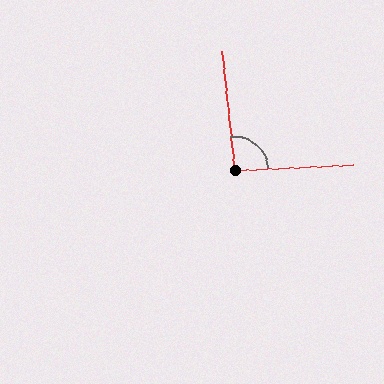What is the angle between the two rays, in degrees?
Approximately 93 degrees.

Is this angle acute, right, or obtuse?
It is approximately a right angle.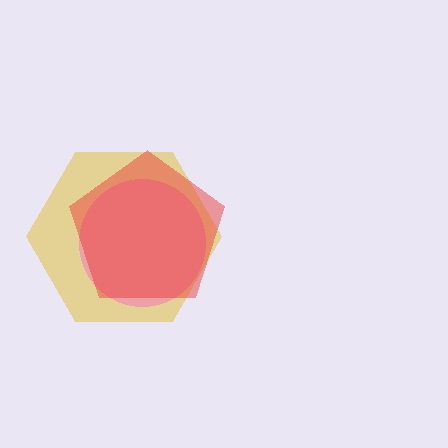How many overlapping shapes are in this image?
There are 3 overlapping shapes in the image.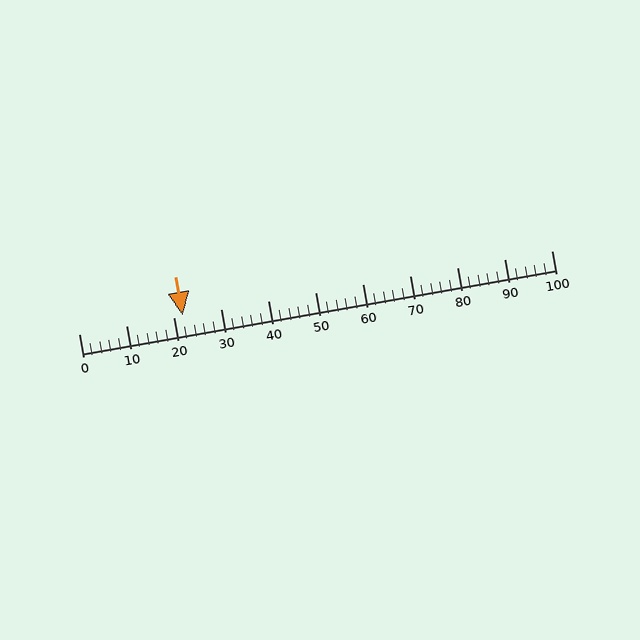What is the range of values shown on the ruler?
The ruler shows values from 0 to 100.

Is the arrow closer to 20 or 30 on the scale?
The arrow is closer to 20.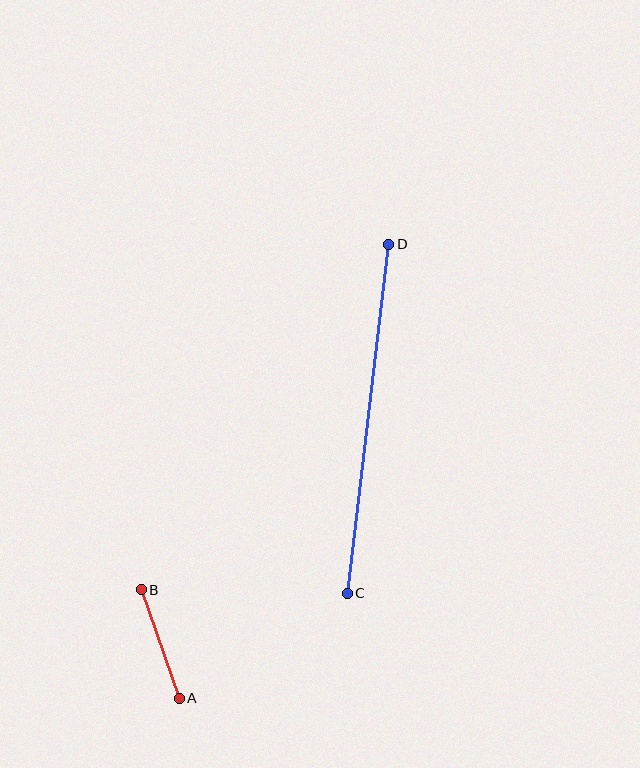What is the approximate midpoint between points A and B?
The midpoint is at approximately (160, 644) pixels.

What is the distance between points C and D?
The distance is approximately 352 pixels.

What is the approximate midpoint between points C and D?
The midpoint is at approximately (368, 419) pixels.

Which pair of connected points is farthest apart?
Points C and D are farthest apart.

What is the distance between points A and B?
The distance is approximately 115 pixels.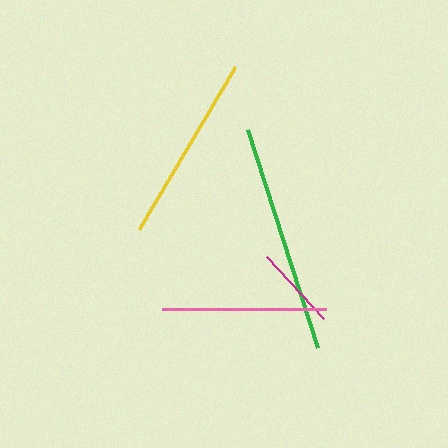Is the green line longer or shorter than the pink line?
The green line is longer than the pink line.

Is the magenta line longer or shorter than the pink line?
The pink line is longer than the magenta line.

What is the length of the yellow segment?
The yellow segment is approximately 189 pixels long.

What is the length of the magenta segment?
The magenta segment is approximately 84 pixels long.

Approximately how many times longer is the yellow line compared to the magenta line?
The yellow line is approximately 2.2 times the length of the magenta line.